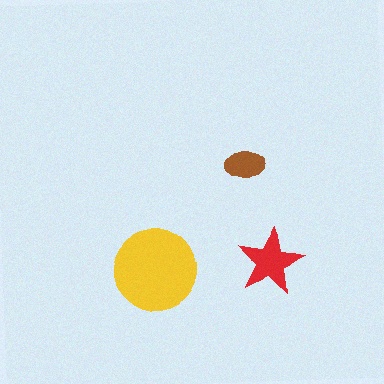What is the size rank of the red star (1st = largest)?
2nd.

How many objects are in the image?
There are 3 objects in the image.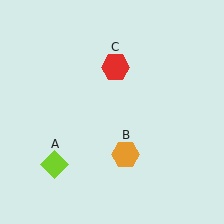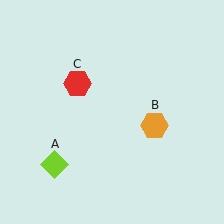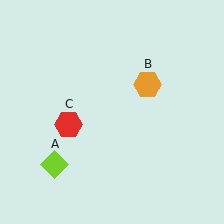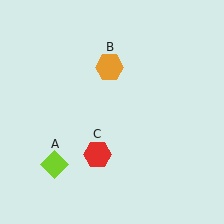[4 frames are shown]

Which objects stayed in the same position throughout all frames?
Lime diamond (object A) remained stationary.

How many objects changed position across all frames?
2 objects changed position: orange hexagon (object B), red hexagon (object C).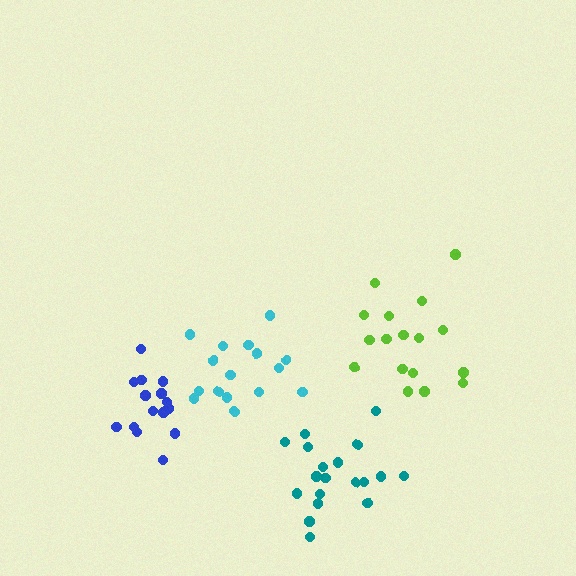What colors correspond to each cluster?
The clusters are colored: lime, cyan, blue, teal.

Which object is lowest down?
The teal cluster is bottommost.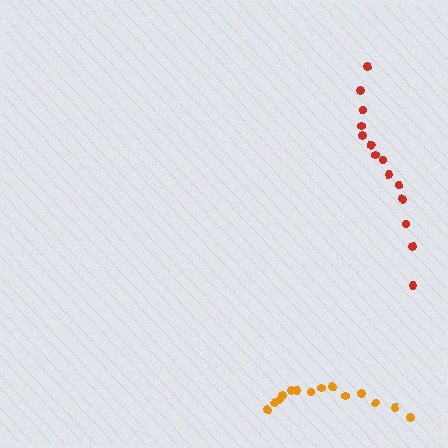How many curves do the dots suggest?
There are 2 distinct paths.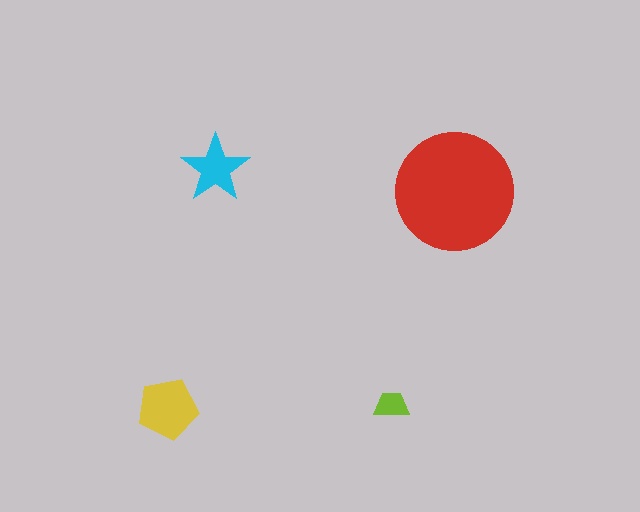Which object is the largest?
The red circle.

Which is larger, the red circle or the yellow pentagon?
The red circle.